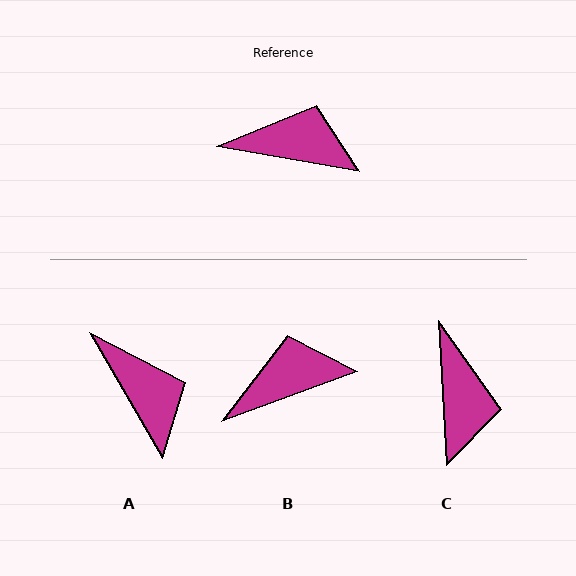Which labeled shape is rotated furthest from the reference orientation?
C, about 77 degrees away.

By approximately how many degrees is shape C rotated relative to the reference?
Approximately 77 degrees clockwise.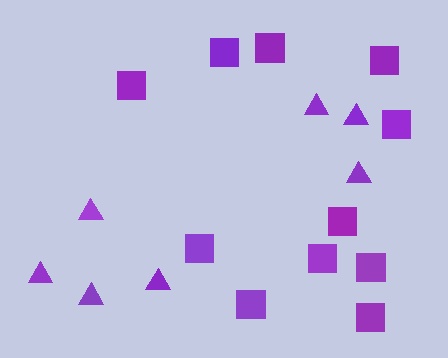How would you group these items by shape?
There are 2 groups: one group of triangles (7) and one group of squares (11).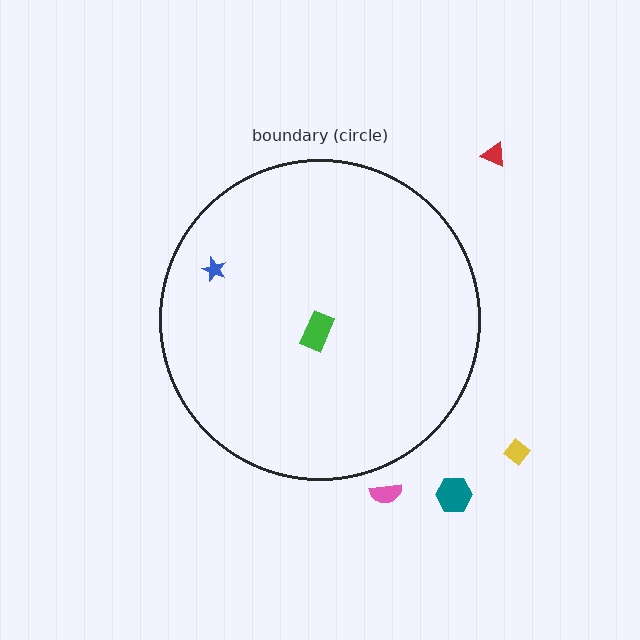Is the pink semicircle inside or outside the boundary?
Outside.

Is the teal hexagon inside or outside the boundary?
Outside.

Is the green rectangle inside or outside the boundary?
Inside.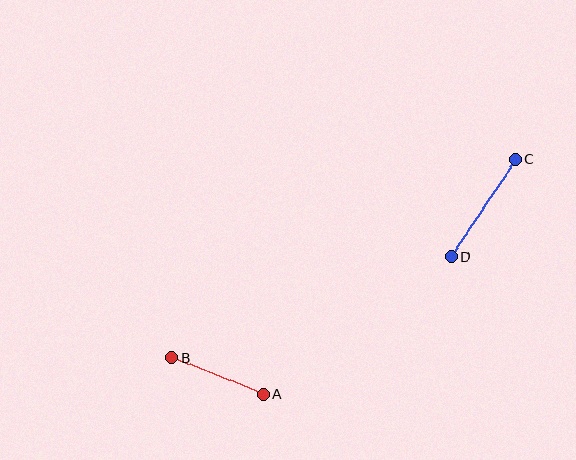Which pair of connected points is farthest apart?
Points C and D are farthest apart.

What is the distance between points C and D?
The distance is approximately 116 pixels.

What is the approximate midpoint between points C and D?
The midpoint is at approximately (483, 208) pixels.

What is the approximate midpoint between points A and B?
The midpoint is at approximately (218, 376) pixels.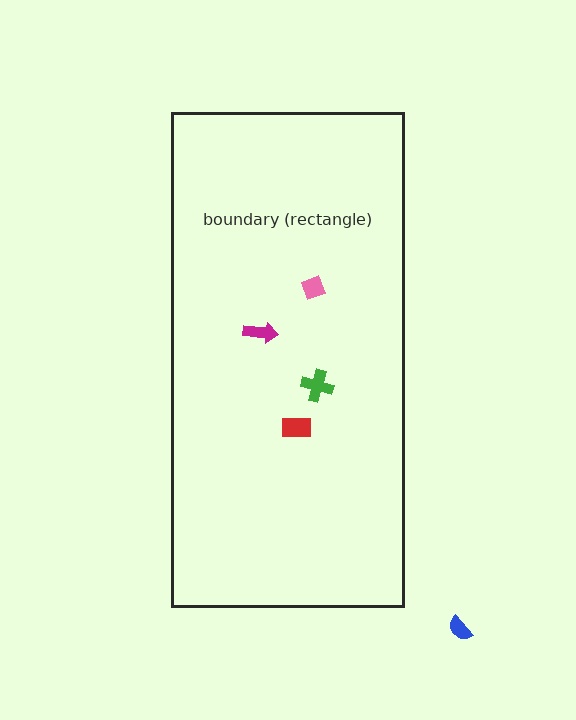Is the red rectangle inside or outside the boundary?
Inside.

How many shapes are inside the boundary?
4 inside, 1 outside.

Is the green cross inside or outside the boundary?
Inside.